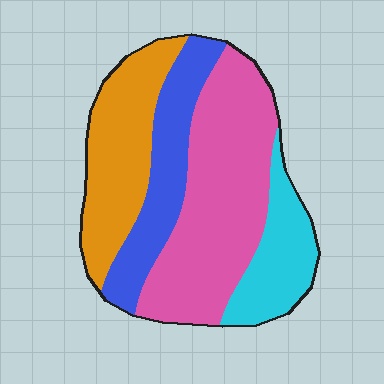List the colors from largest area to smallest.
From largest to smallest: pink, orange, blue, cyan.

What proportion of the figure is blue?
Blue covers 20% of the figure.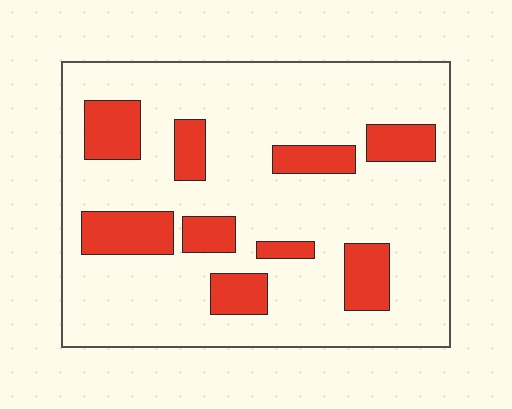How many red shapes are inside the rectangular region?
9.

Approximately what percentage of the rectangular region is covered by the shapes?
Approximately 20%.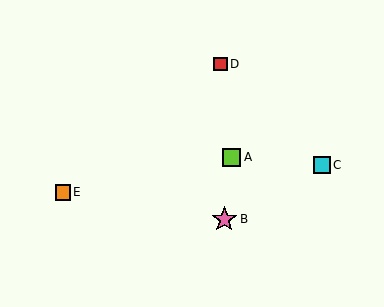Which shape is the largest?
The pink star (labeled B) is the largest.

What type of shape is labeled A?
Shape A is a lime square.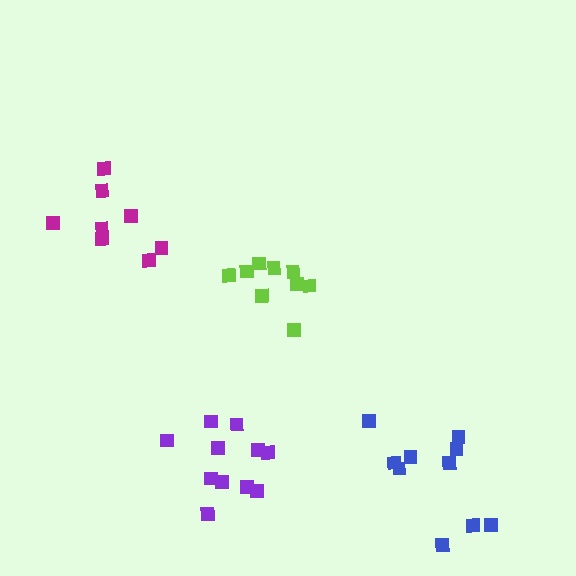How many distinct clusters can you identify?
There are 4 distinct clusters.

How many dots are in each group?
Group 1: 9 dots, Group 2: 10 dots, Group 3: 11 dots, Group 4: 8 dots (38 total).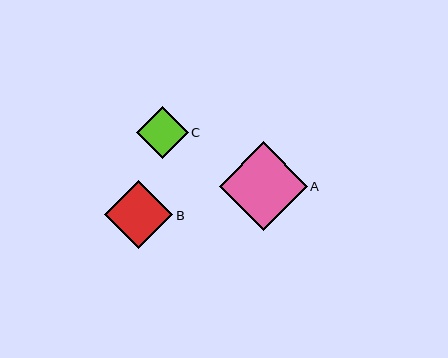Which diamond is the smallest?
Diamond C is the smallest with a size of approximately 52 pixels.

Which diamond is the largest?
Diamond A is the largest with a size of approximately 88 pixels.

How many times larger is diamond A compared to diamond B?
Diamond A is approximately 1.3 times the size of diamond B.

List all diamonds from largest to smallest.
From largest to smallest: A, B, C.